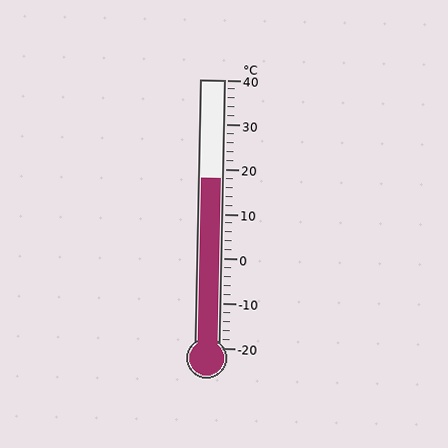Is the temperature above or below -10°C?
The temperature is above -10°C.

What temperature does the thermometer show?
The thermometer shows approximately 18°C.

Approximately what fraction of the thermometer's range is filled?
The thermometer is filled to approximately 65% of its range.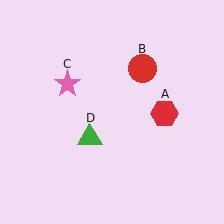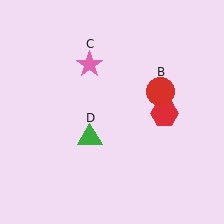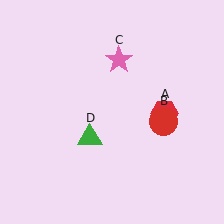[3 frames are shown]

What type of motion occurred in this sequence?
The red circle (object B), pink star (object C) rotated clockwise around the center of the scene.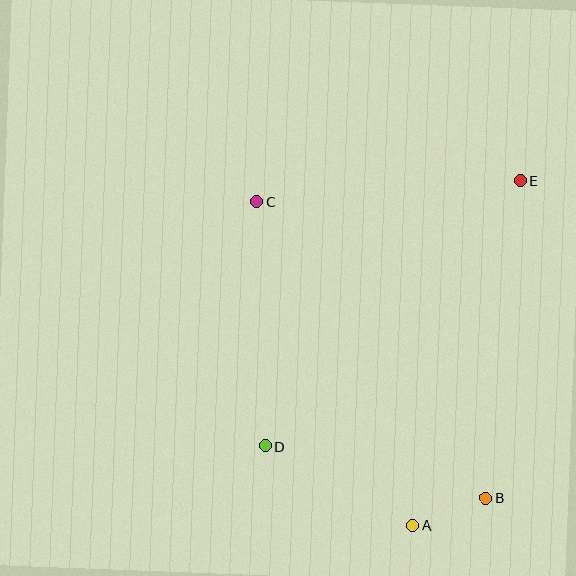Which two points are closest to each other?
Points A and B are closest to each other.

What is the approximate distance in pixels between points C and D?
The distance between C and D is approximately 244 pixels.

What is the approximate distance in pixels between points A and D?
The distance between A and D is approximately 168 pixels.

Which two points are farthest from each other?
Points B and C are farthest from each other.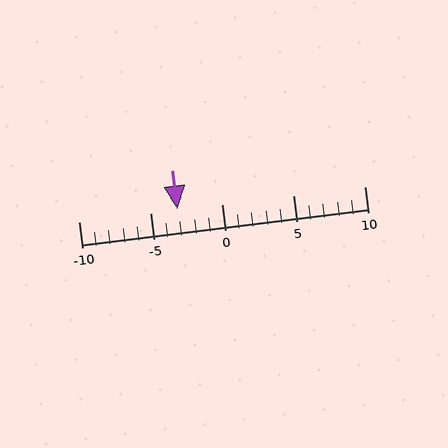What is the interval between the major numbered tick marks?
The major tick marks are spaced 5 units apart.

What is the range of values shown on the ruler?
The ruler shows values from -10 to 10.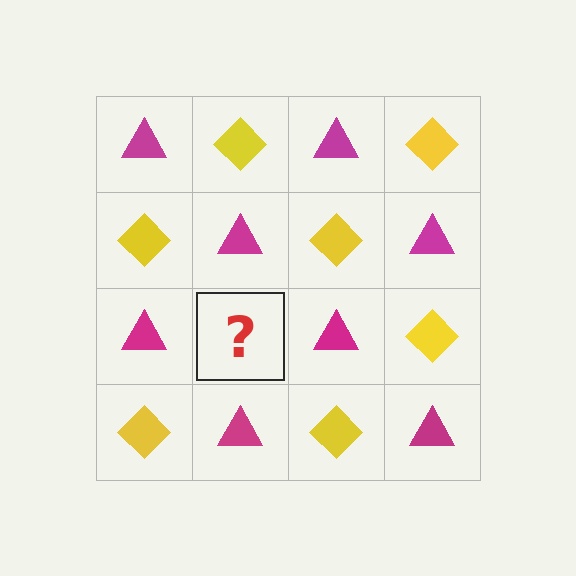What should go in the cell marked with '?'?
The missing cell should contain a yellow diamond.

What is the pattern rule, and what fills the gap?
The rule is that it alternates magenta triangle and yellow diamond in a checkerboard pattern. The gap should be filled with a yellow diamond.